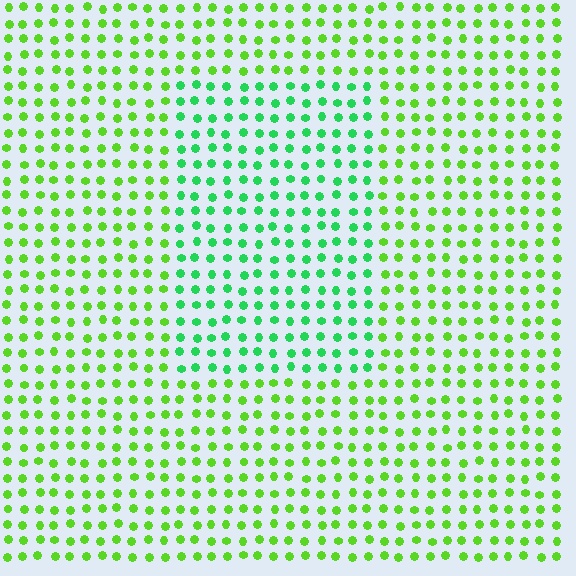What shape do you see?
I see a rectangle.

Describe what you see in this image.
The image is filled with small lime elements in a uniform arrangement. A rectangle-shaped region is visible where the elements are tinted to a slightly different hue, forming a subtle color boundary.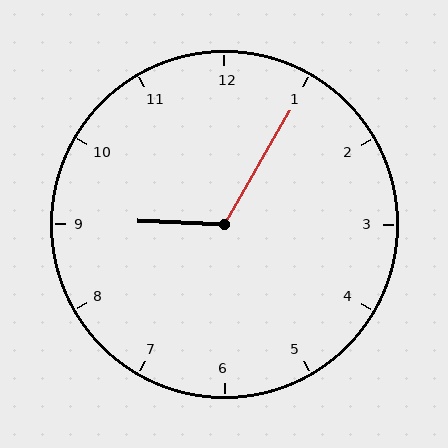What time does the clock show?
9:05.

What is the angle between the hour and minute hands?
Approximately 118 degrees.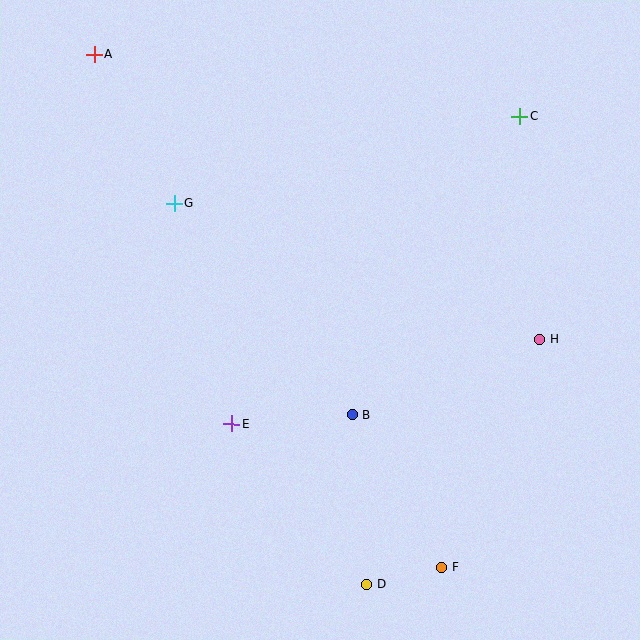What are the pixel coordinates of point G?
Point G is at (174, 204).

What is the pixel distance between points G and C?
The distance between G and C is 357 pixels.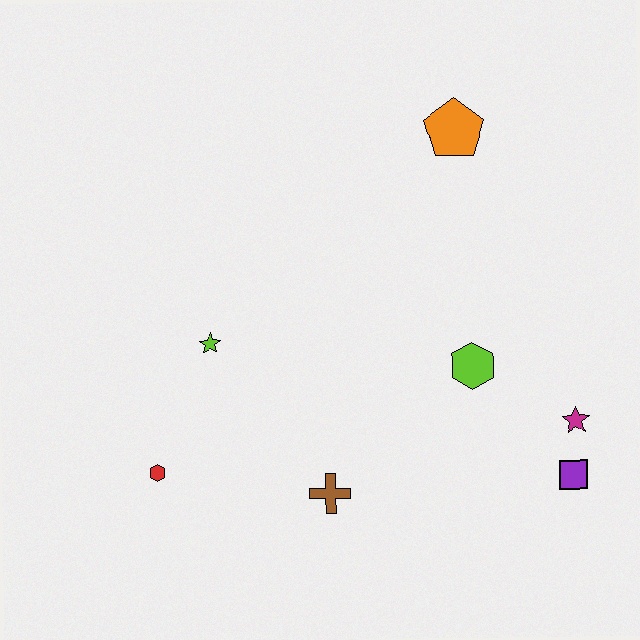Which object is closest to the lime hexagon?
The magenta star is closest to the lime hexagon.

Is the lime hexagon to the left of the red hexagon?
No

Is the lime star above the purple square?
Yes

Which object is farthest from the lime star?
The purple square is farthest from the lime star.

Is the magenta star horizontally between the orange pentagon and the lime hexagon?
No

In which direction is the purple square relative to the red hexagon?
The purple square is to the right of the red hexagon.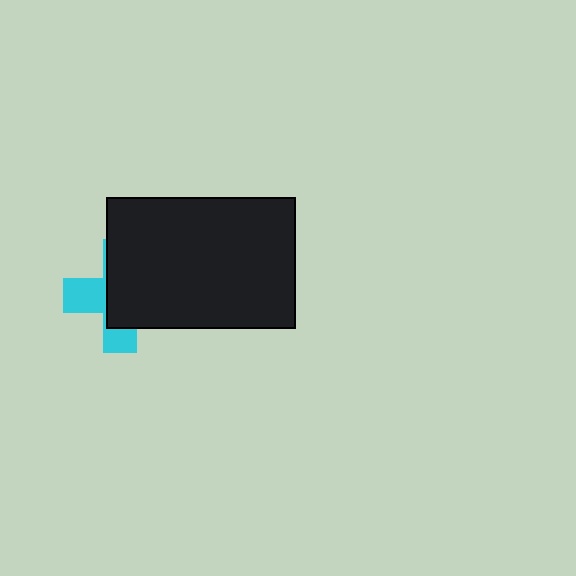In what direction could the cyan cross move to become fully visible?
The cyan cross could move left. That would shift it out from behind the black rectangle entirely.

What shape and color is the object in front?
The object in front is a black rectangle.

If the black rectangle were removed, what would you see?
You would see the complete cyan cross.